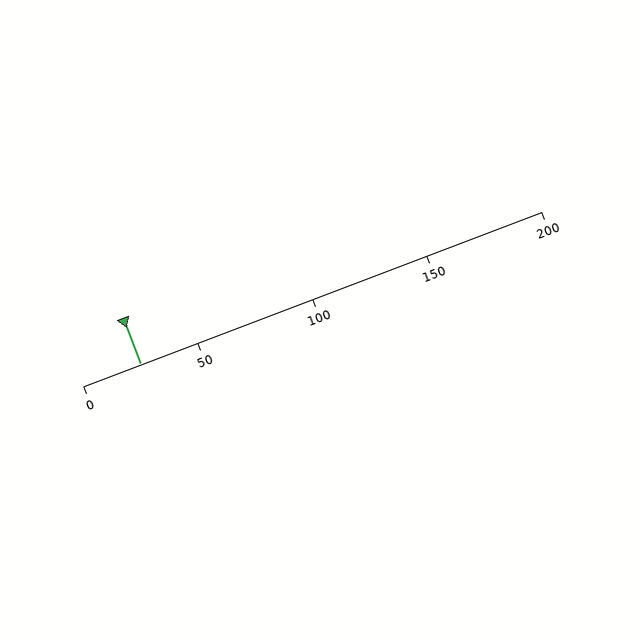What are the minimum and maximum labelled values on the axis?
The axis runs from 0 to 200.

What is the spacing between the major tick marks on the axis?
The major ticks are spaced 50 apart.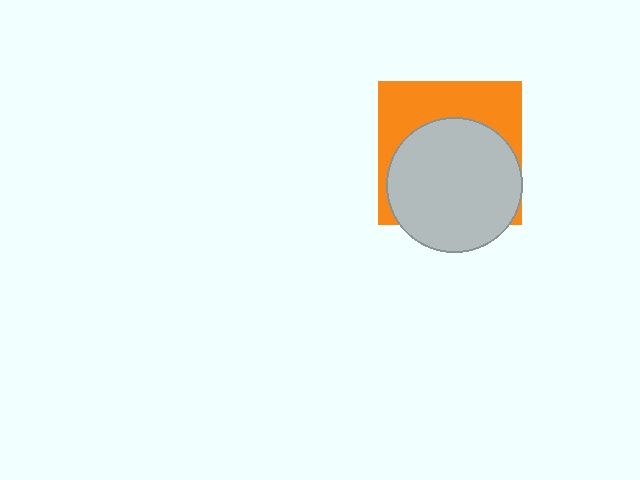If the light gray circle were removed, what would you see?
You would see the complete orange square.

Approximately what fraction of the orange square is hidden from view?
Roughly 60% of the orange square is hidden behind the light gray circle.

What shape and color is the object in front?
The object in front is a light gray circle.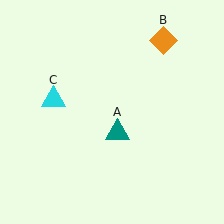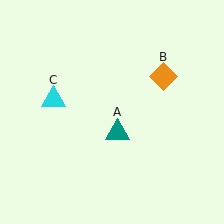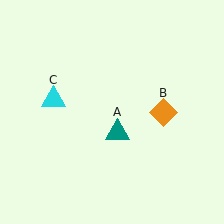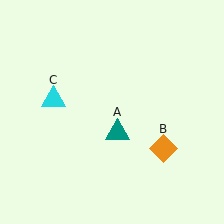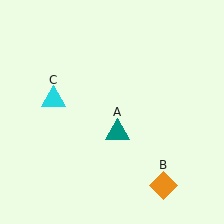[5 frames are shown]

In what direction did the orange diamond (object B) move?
The orange diamond (object B) moved down.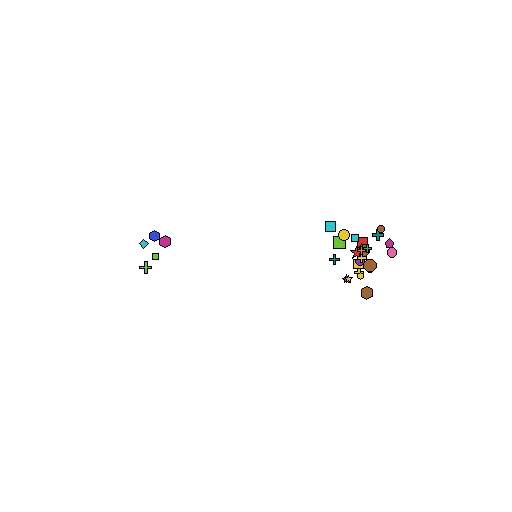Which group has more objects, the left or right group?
The right group.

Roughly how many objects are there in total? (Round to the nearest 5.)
Roughly 30 objects in total.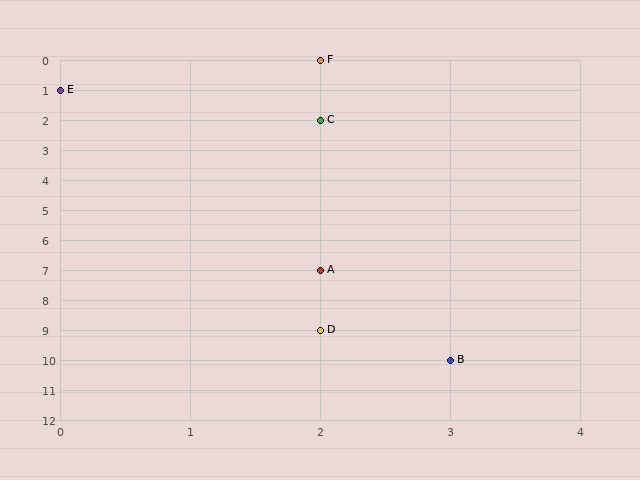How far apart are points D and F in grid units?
Points D and F are 9 rows apart.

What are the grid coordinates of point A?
Point A is at grid coordinates (2, 7).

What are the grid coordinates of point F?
Point F is at grid coordinates (2, 0).